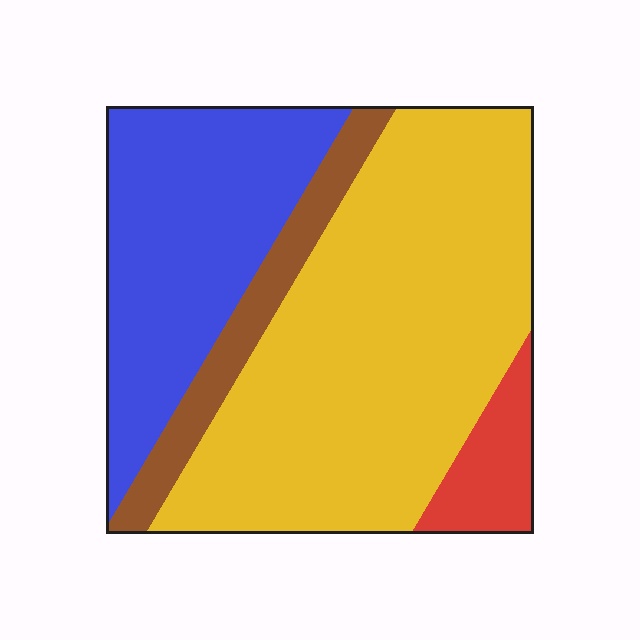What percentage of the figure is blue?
Blue takes up about one quarter (1/4) of the figure.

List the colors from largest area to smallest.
From largest to smallest: yellow, blue, brown, red.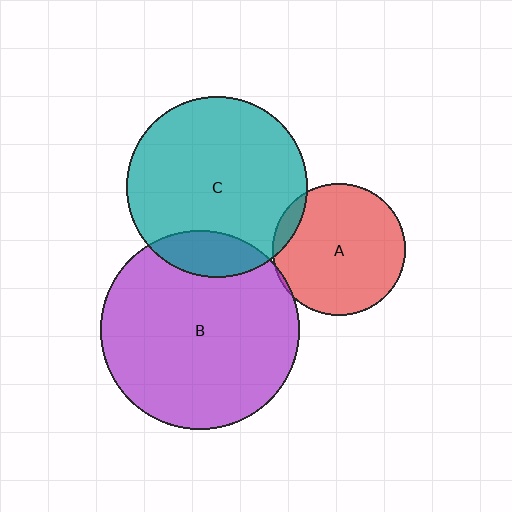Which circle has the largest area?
Circle B (purple).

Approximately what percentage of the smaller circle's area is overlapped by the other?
Approximately 15%.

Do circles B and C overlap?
Yes.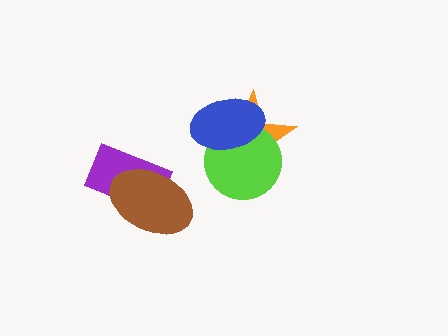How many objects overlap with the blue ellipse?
2 objects overlap with the blue ellipse.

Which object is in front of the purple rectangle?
The brown ellipse is in front of the purple rectangle.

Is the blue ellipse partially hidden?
No, no other shape covers it.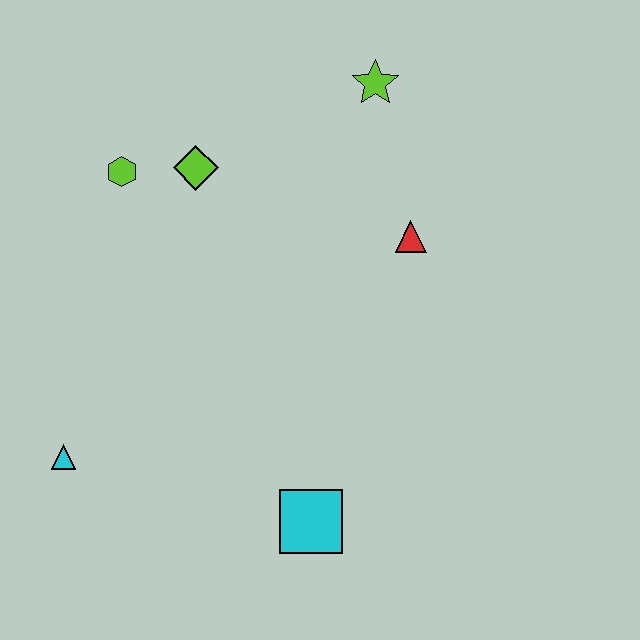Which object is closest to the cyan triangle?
The cyan square is closest to the cyan triangle.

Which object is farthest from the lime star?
The cyan triangle is farthest from the lime star.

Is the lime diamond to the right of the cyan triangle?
Yes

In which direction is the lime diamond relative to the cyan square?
The lime diamond is above the cyan square.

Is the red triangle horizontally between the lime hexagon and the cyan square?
No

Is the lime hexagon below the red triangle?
No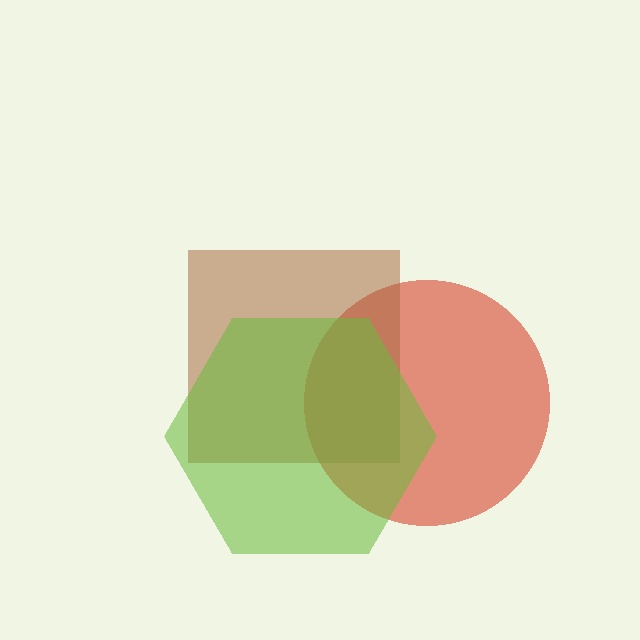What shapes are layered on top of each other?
The layered shapes are: a red circle, a brown square, a lime hexagon.